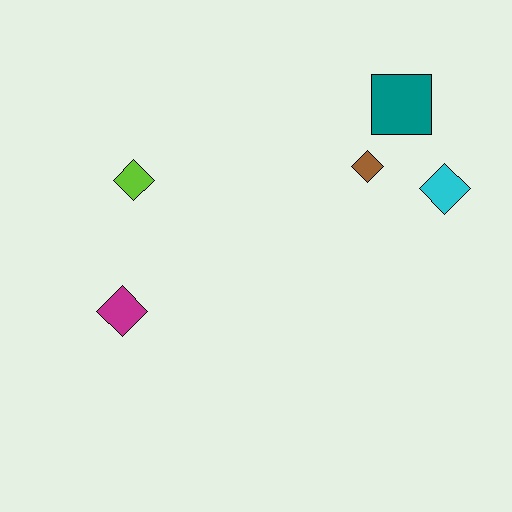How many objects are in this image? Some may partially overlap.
There are 5 objects.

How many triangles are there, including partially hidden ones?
There are no triangles.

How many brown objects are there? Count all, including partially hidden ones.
There is 1 brown object.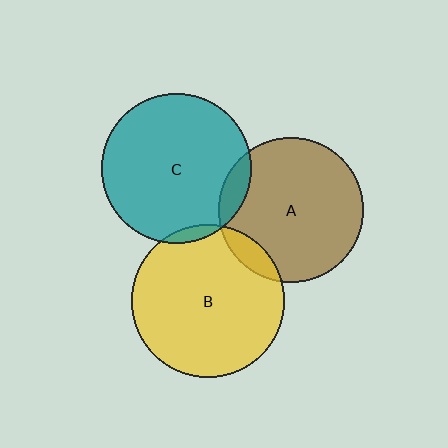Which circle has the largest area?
Circle B (yellow).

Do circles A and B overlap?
Yes.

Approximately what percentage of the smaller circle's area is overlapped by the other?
Approximately 10%.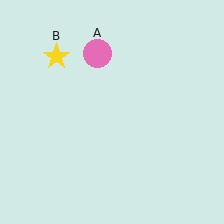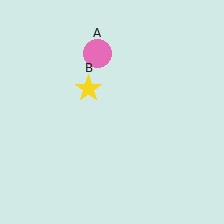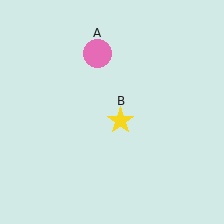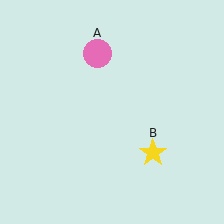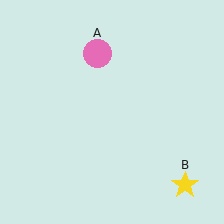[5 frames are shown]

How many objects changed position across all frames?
1 object changed position: yellow star (object B).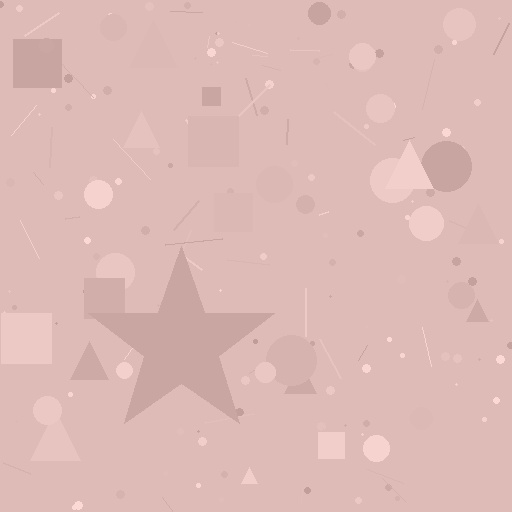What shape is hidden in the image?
A star is hidden in the image.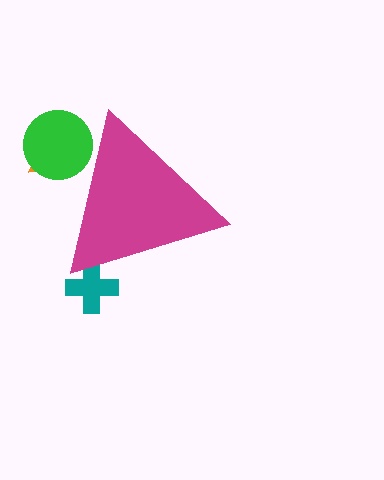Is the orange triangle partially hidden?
Yes, the orange triangle is partially hidden behind the magenta triangle.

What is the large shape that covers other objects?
A magenta triangle.